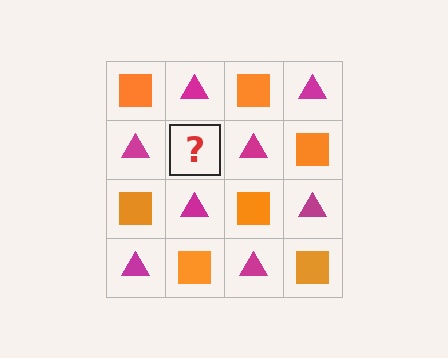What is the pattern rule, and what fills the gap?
The rule is that it alternates orange square and magenta triangle in a checkerboard pattern. The gap should be filled with an orange square.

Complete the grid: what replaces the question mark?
The question mark should be replaced with an orange square.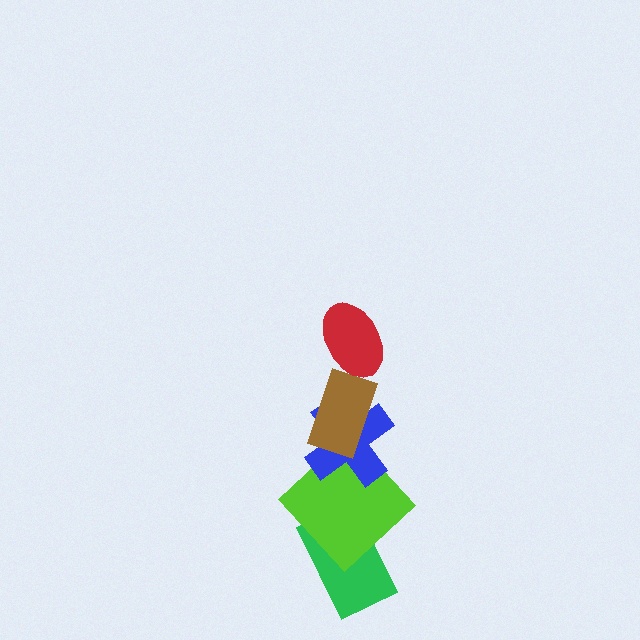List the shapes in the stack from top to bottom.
From top to bottom: the red ellipse, the brown rectangle, the blue cross, the lime diamond, the green rectangle.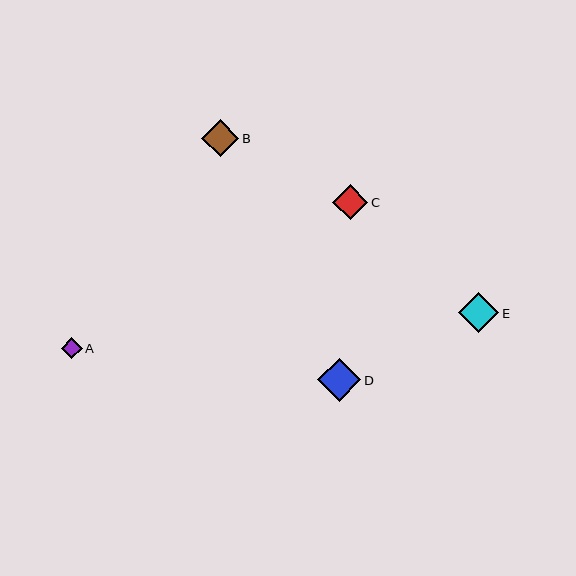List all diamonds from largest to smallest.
From largest to smallest: D, E, B, C, A.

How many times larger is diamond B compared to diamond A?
Diamond B is approximately 1.8 times the size of diamond A.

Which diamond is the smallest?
Diamond A is the smallest with a size of approximately 20 pixels.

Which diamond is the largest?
Diamond D is the largest with a size of approximately 43 pixels.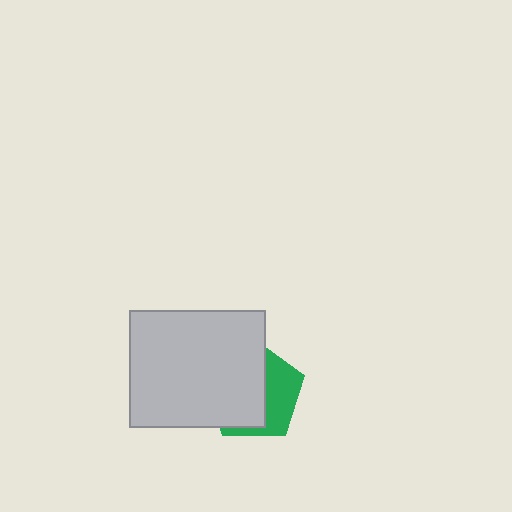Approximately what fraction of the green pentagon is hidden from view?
Roughly 60% of the green pentagon is hidden behind the light gray rectangle.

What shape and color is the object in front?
The object in front is a light gray rectangle.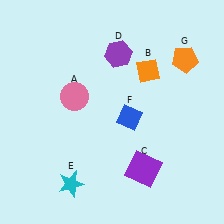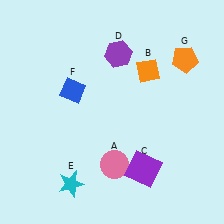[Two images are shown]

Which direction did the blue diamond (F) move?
The blue diamond (F) moved left.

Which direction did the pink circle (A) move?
The pink circle (A) moved down.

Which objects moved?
The objects that moved are: the pink circle (A), the blue diamond (F).